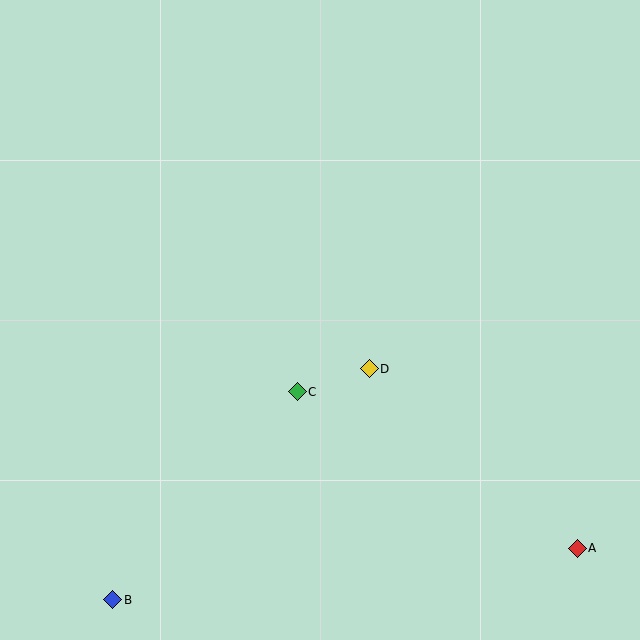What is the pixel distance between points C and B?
The distance between C and B is 278 pixels.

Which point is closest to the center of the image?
Point D at (369, 369) is closest to the center.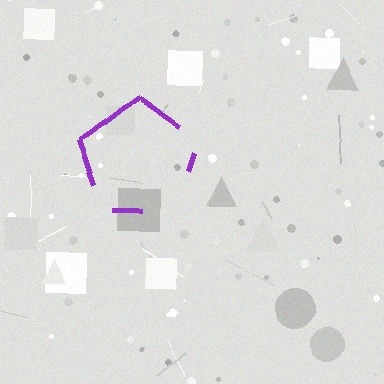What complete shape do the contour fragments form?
The contour fragments form a pentagon.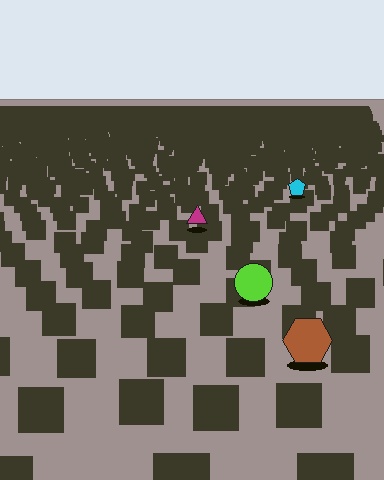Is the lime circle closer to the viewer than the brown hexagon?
No. The brown hexagon is closer — you can tell from the texture gradient: the ground texture is coarser near it.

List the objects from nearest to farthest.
From nearest to farthest: the brown hexagon, the lime circle, the magenta triangle, the cyan pentagon.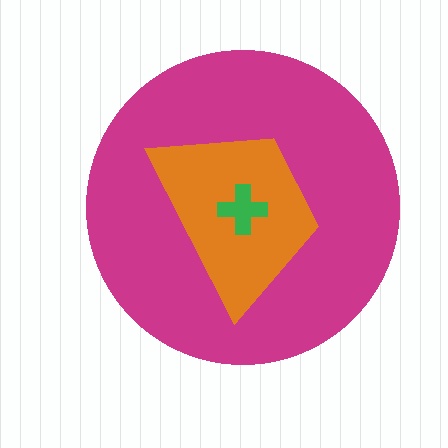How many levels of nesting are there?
3.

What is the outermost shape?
The magenta circle.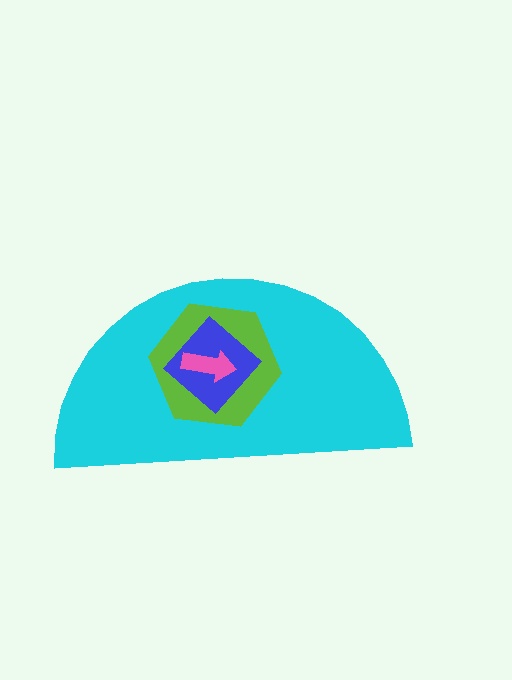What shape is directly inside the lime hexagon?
The blue diamond.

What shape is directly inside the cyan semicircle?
The lime hexagon.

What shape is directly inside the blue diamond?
The pink arrow.